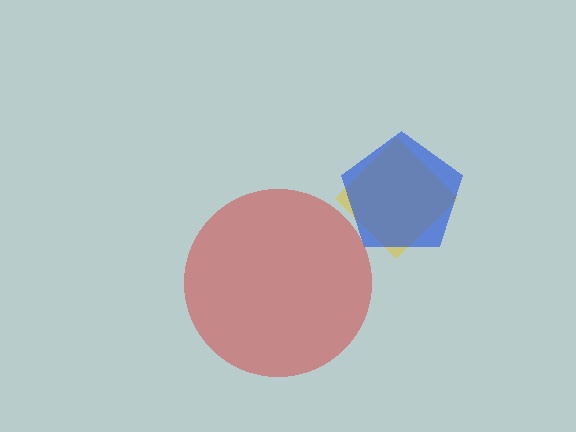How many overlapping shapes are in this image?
There are 3 overlapping shapes in the image.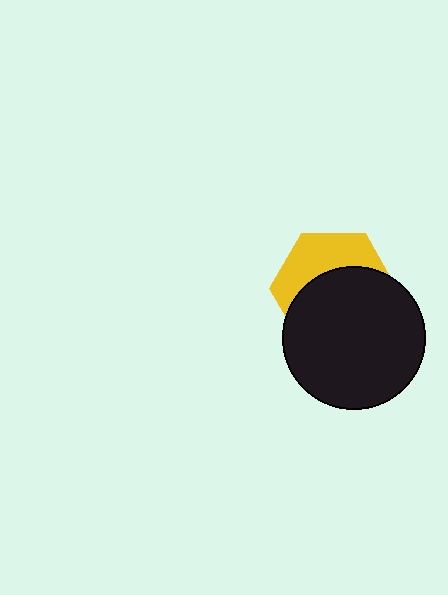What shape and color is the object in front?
The object in front is a black circle.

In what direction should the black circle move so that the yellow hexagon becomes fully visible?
The black circle should move down. That is the shortest direction to clear the overlap and leave the yellow hexagon fully visible.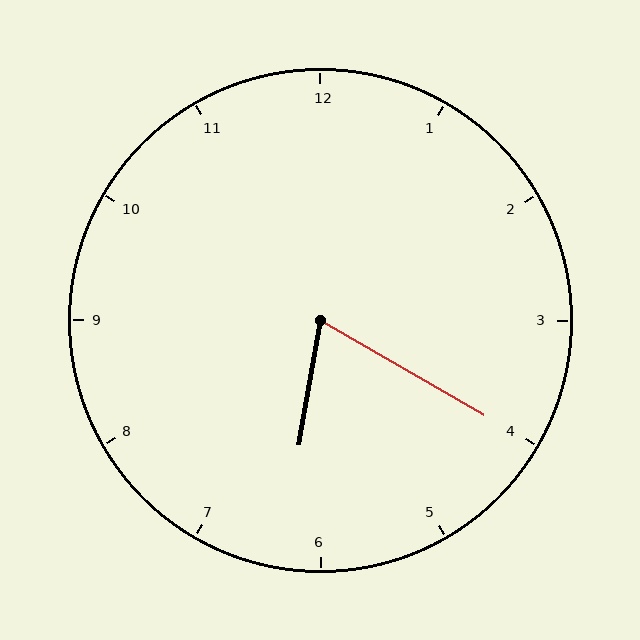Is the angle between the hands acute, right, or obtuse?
It is acute.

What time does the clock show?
6:20.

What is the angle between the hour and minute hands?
Approximately 70 degrees.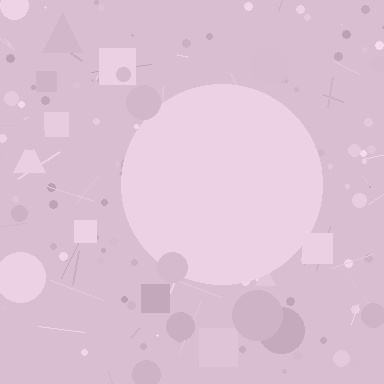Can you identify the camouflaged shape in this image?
The camouflaged shape is a circle.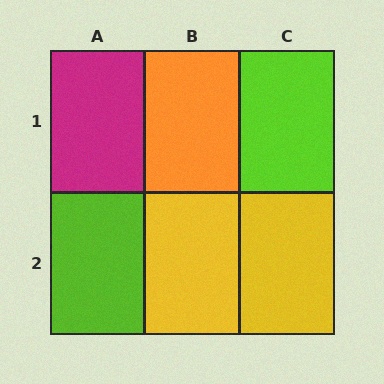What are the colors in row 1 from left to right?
Magenta, orange, lime.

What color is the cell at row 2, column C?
Yellow.